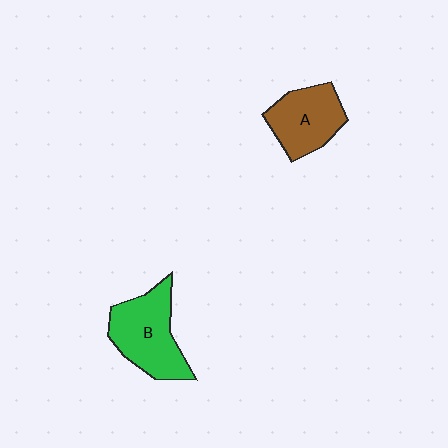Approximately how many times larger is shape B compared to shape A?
Approximately 1.2 times.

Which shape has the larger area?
Shape B (green).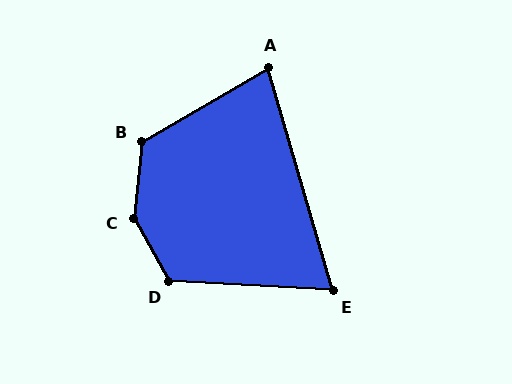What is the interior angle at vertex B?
Approximately 126 degrees (obtuse).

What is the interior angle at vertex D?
Approximately 122 degrees (obtuse).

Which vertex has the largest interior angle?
C, at approximately 145 degrees.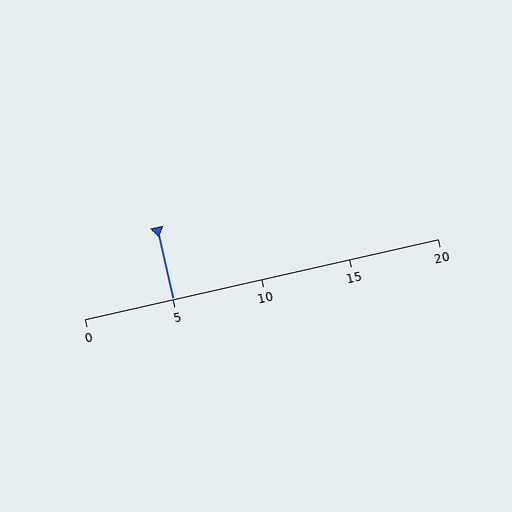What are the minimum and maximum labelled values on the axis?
The axis runs from 0 to 20.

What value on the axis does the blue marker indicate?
The marker indicates approximately 5.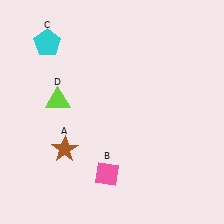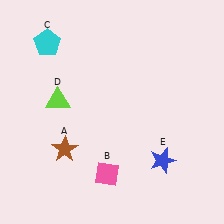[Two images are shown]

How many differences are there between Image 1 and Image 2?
There is 1 difference between the two images.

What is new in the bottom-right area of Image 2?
A blue star (E) was added in the bottom-right area of Image 2.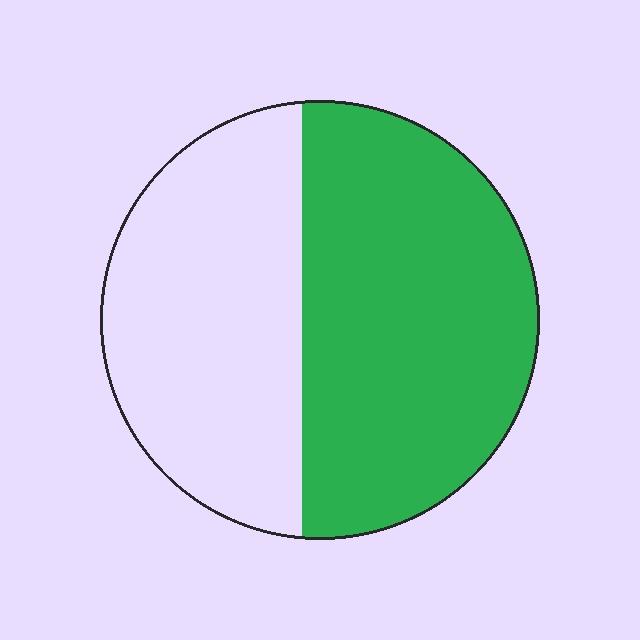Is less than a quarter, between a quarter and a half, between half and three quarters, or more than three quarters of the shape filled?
Between half and three quarters.